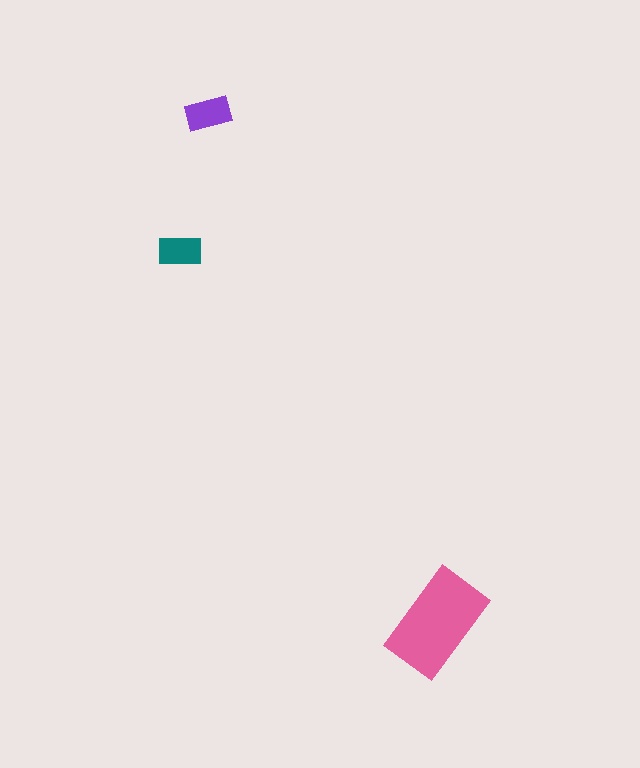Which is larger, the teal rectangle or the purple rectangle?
The purple one.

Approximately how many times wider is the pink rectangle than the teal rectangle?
About 2.5 times wider.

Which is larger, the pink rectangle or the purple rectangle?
The pink one.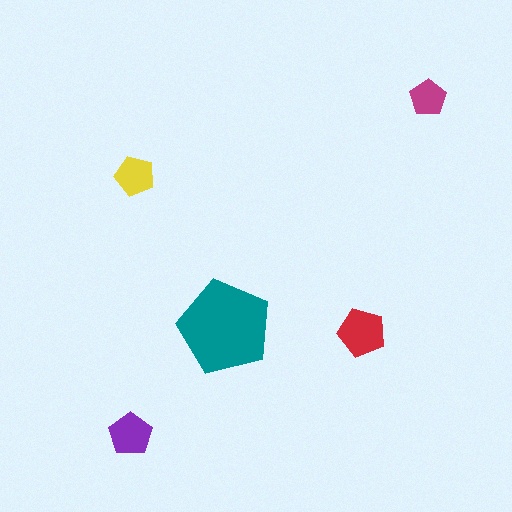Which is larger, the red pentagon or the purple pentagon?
The red one.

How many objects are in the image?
There are 5 objects in the image.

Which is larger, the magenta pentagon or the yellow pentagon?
The yellow one.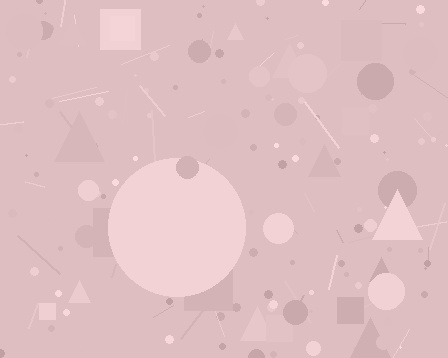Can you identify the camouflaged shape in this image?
The camouflaged shape is a circle.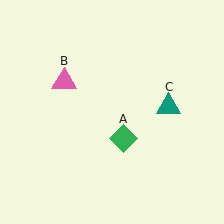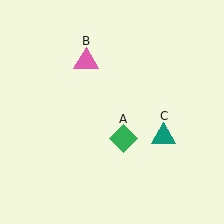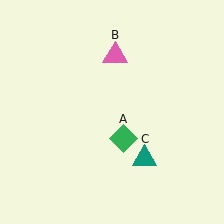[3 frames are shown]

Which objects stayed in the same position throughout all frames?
Green diamond (object A) remained stationary.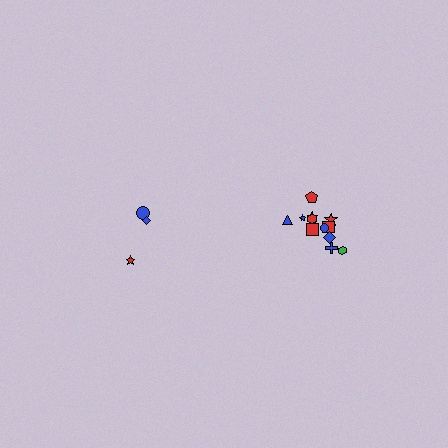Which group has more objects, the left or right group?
The right group.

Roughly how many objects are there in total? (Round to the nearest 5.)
Roughly 15 objects in total.